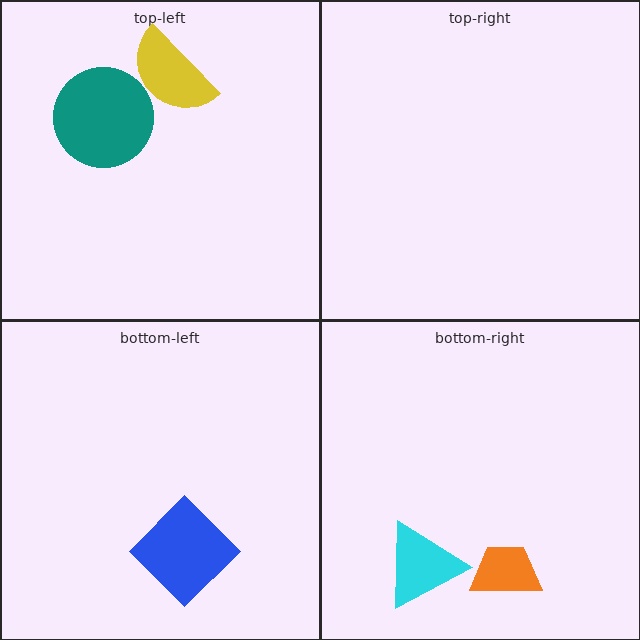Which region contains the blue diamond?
The bottom-left region.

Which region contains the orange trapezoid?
The bottom-right region.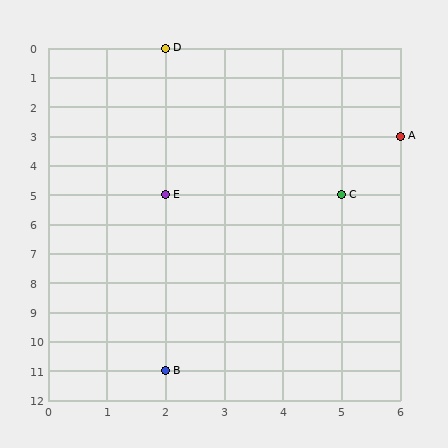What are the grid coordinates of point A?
Point A is at grid coordinates (6, 3).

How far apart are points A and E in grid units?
Points A and E are 4 columns and 2 rows apart (about 4.5 grid units diagonally).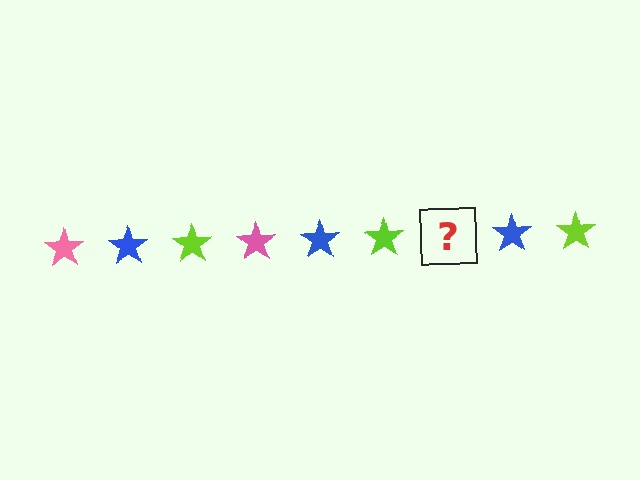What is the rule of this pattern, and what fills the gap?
The rule is that the pattern cycles through pink, blue, lime stars. The gap should be filled with a pink star.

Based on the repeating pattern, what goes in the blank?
The blank should be a pink star.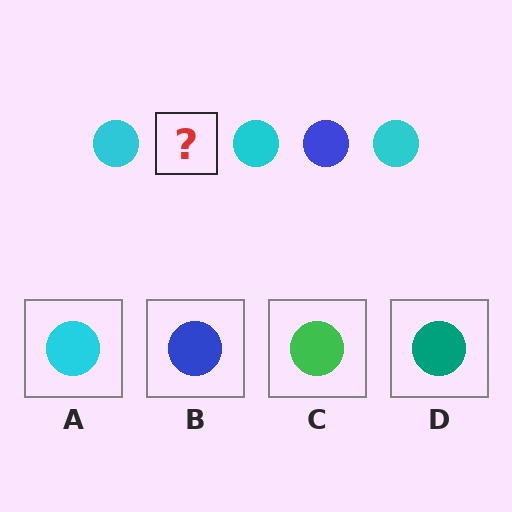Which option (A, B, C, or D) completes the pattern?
B.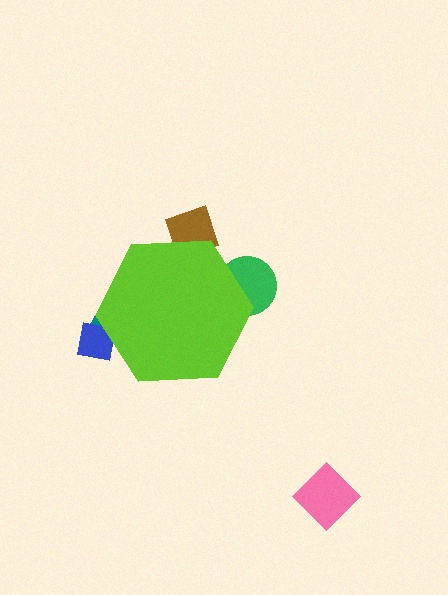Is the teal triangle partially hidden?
Yes, the teal triangle is partially hidden behind the lime hexagon.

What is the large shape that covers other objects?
A lime hexagon.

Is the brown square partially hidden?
Yes, the brown square is partially hidden behind the lime hexagon.